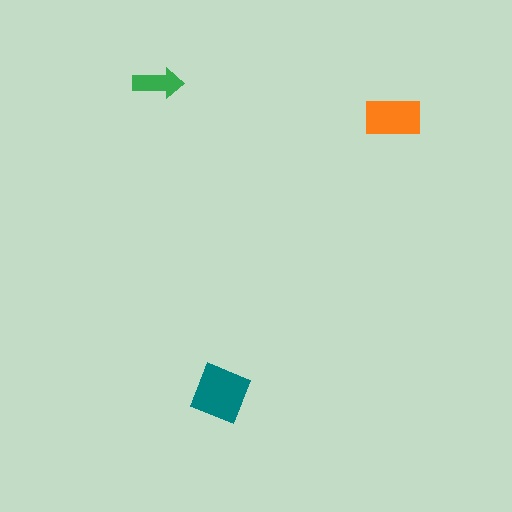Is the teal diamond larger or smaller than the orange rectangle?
Larger.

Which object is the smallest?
The green arrow.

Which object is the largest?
The teal diamond.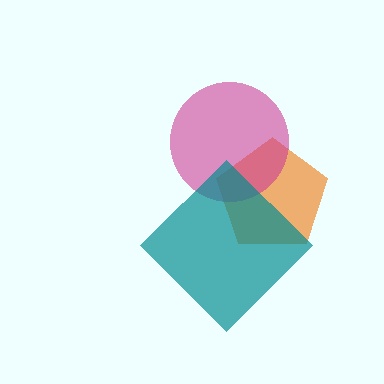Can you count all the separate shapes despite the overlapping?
Yes, there are 3 separate shapes.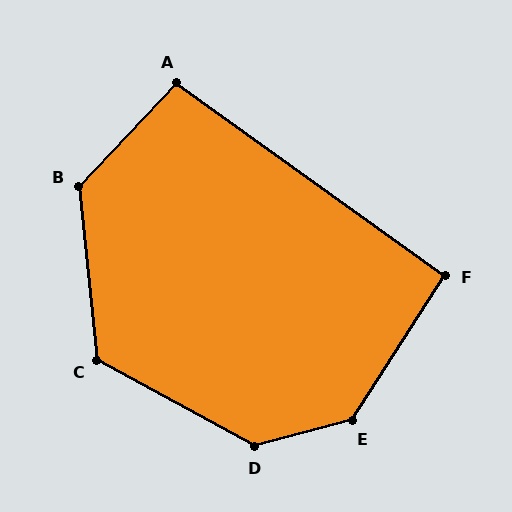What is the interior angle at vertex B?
Approximately 131 degrees (obtuse).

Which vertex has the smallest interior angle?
F, at approximately 93 degrees.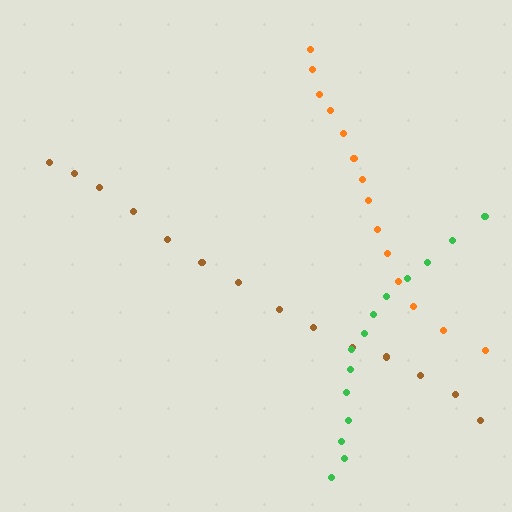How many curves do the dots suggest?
There are 3 distinct paths.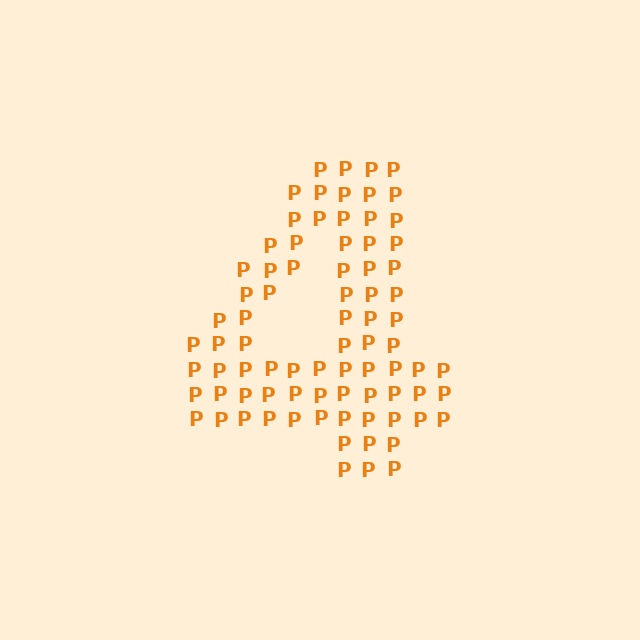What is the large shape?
The large shape is the digit 4.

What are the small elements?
The small elements are letter P's.